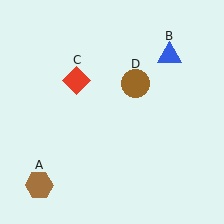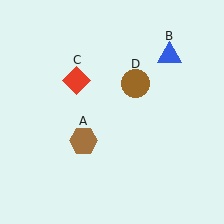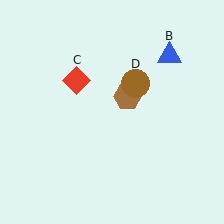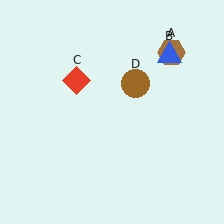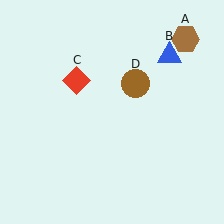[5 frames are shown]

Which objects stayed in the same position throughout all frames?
Blue triangle (object B) and red diamond (object C) and brown circle (object D) remained stationary.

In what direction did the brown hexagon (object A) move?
The brown hexagon (object A) moved up and to the right.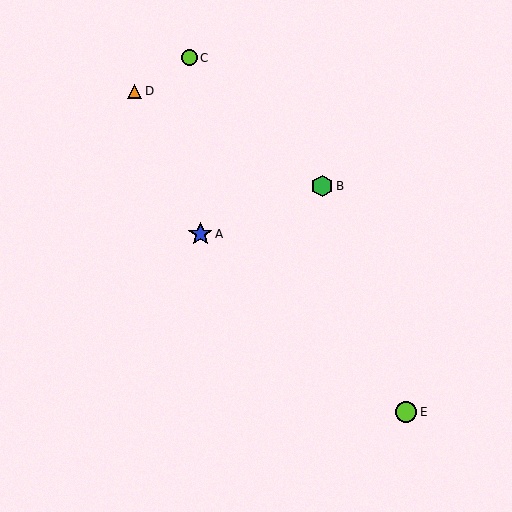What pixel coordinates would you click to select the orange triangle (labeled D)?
Click at (135, 91) to select the orange triangle D.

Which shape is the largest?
The blue star (labeled A) is the largest.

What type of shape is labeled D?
Shape D is an orange triangle.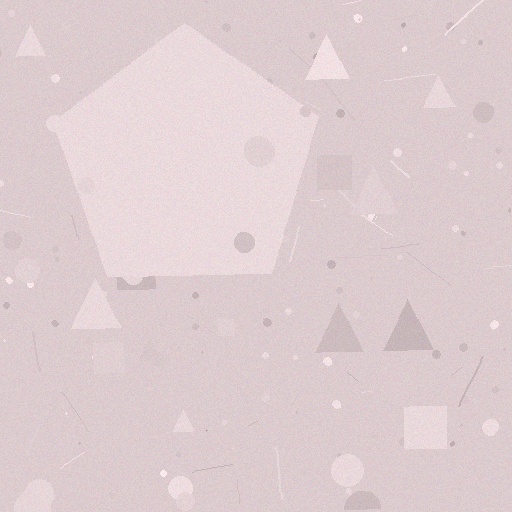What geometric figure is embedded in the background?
A pentagon is embedded in the background.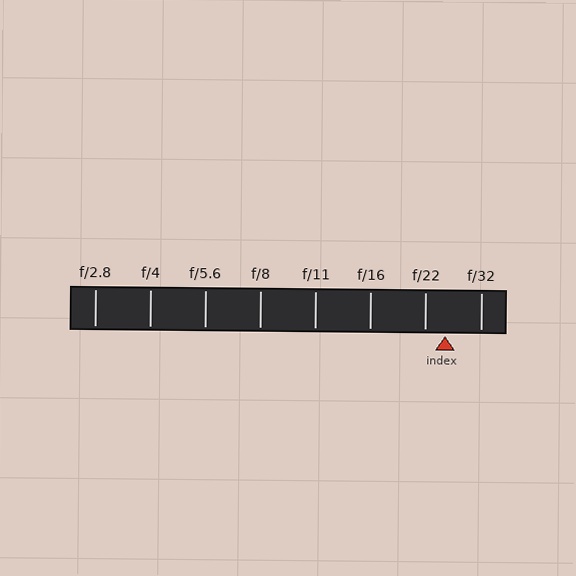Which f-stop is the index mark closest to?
The index mark is closest to f/22.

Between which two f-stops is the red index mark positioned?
The index mark is between f/22 and f/32.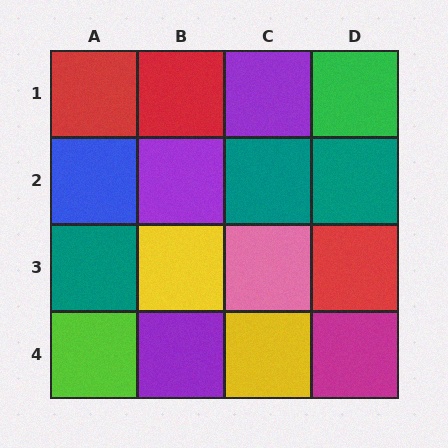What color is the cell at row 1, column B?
Red.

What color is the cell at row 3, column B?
Yellow.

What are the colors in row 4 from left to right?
Lime, purple, yellow, magenta.